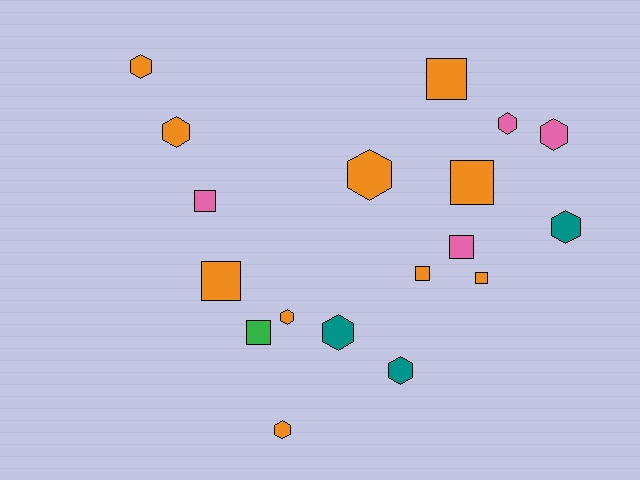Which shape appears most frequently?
Hexagon, with 10 objects.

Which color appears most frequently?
Orange, with 10 objects.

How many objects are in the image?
There are 18 objects.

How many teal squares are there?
There are no teal squares.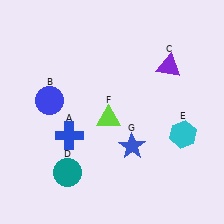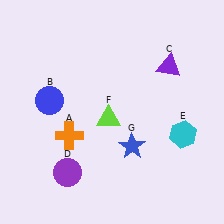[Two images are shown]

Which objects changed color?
A changed from blue to orange. D changed from teal to purple.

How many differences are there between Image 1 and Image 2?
There are 2 differences between the two images.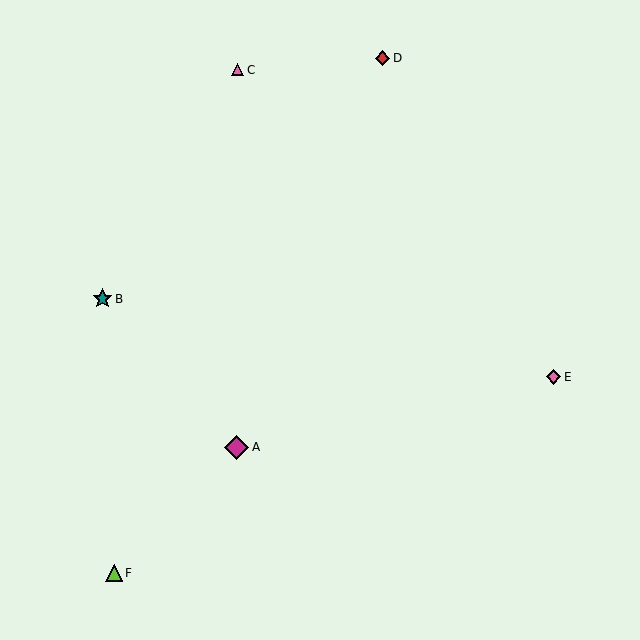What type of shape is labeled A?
Shape A is a magenta diamond.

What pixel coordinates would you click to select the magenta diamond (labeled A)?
Click at (237, 447) to select the magenta diamond A.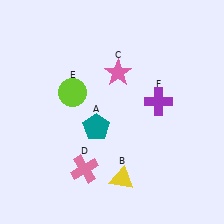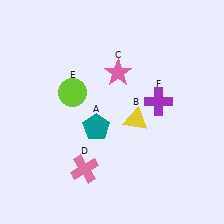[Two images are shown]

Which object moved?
The yellow triangle (B) moved up.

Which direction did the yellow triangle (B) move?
The yellow triangle (B) moved up.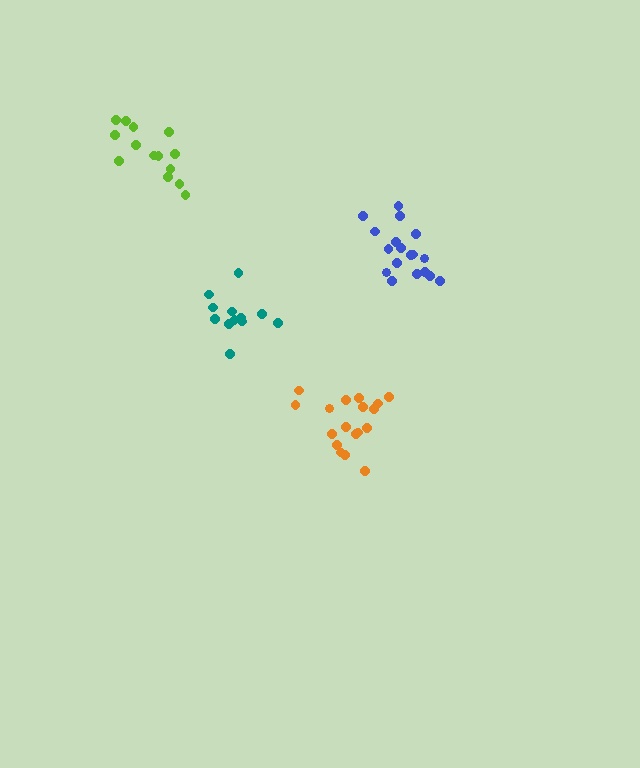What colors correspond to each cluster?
The clusters are colored: orange, lime, blue, teal.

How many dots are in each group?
Group 1: 18 dots, Group 2: 14 dots, Group 3: 18 dots, Group 4: 12 dots (62 total).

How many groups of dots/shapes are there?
There are 4 groups.